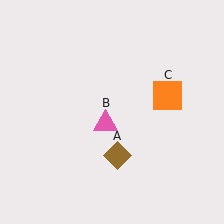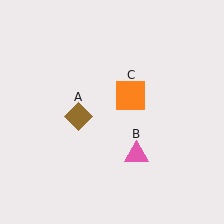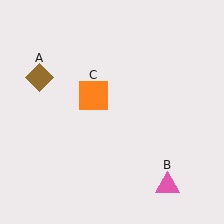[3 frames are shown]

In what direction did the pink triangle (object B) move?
The pink triangle (object B) moved down and to the right.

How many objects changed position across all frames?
3 objects changed position: brown diamond (object A), pink triangle (object B), orange square (object C).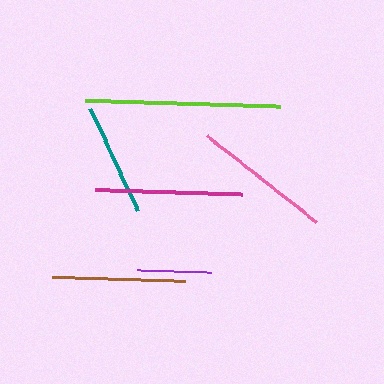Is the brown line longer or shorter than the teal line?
The brown line is longer than the teal line.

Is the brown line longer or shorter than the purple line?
The brown line is longer than the purple line.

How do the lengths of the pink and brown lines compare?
The pink and brown lines are approximately the same length.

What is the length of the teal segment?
The teal segment is approximately 113 pixels long.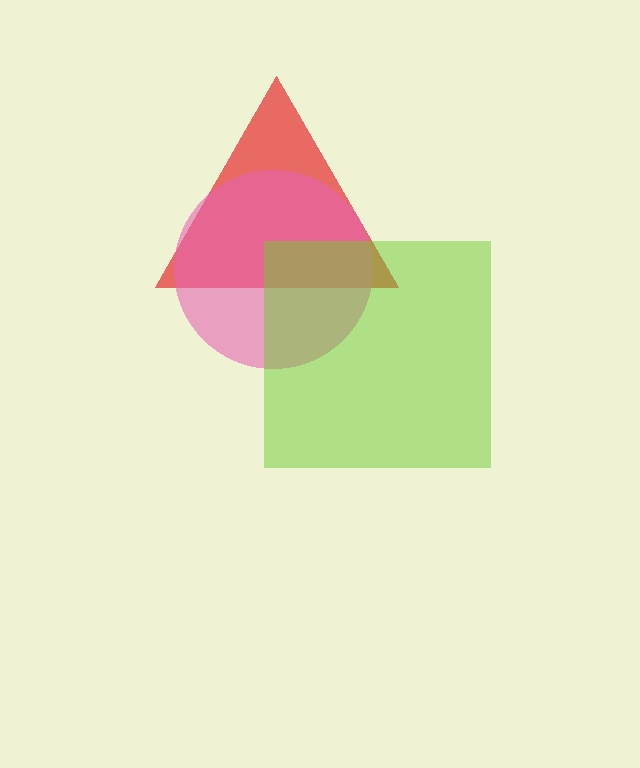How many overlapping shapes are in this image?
There are 3 overlapping shapes in the image.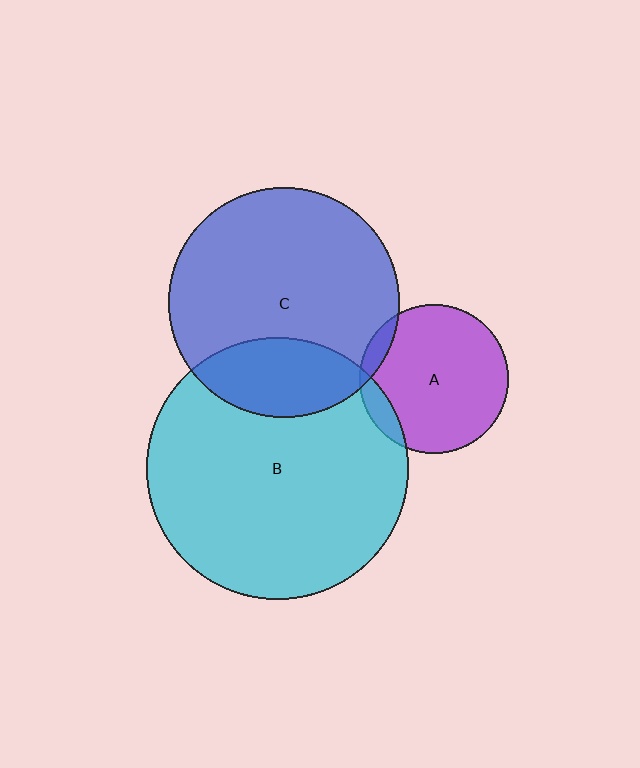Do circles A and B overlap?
Yes.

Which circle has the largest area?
Circle B (cyan).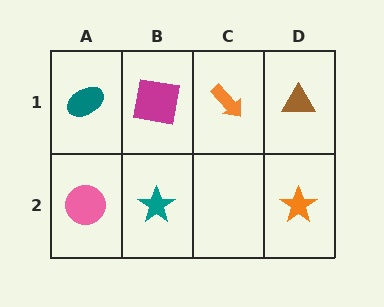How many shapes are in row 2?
3 shapes.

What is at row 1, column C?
An orange arrow.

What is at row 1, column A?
A teal ellipse.